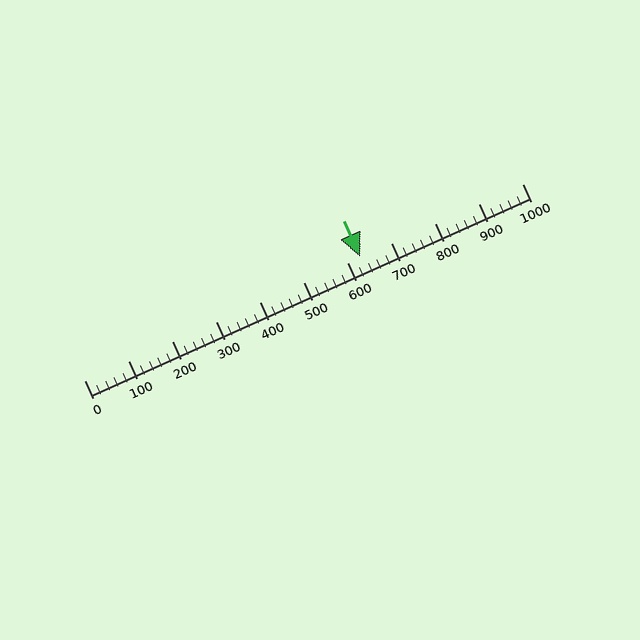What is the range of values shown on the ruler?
The ruler shows values from 0 to 1000.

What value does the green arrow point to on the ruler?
The green arrow points to approximately 631.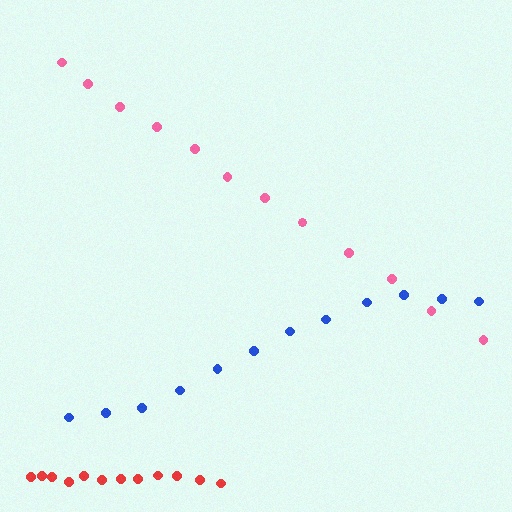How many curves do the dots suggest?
There are 3 distinct paths.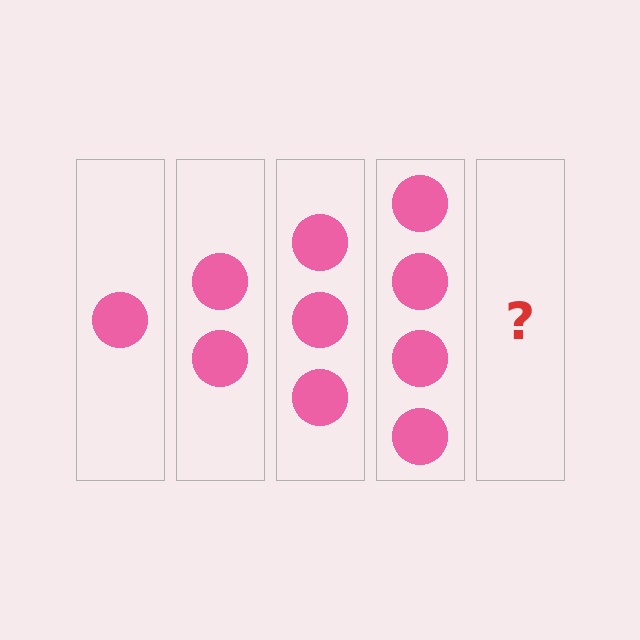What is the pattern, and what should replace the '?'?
The pattern is that each step adds one more circle. The '?' should be 5 circles.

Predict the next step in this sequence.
The next step is 5 circles.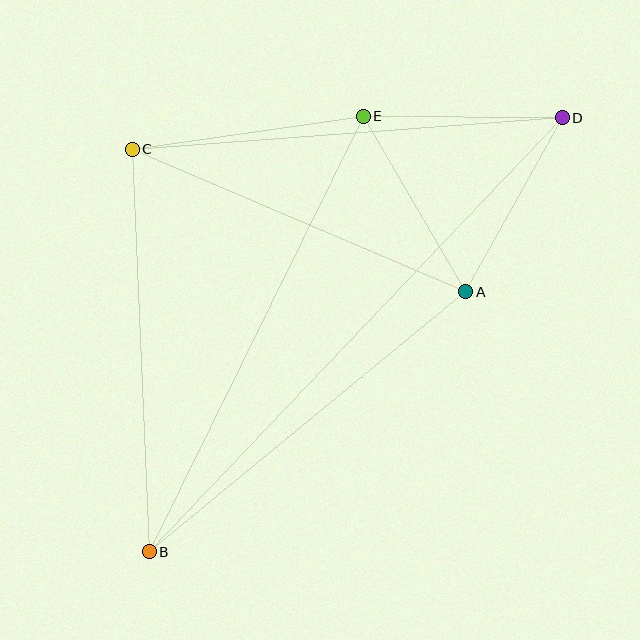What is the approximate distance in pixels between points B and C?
The distance between B and C is approximately 403 pixels.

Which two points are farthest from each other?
Points B and D are farthest from each other.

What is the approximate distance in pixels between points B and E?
The distance between B and E is approximately 485 pixels.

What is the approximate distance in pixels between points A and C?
The distance between A and C is approximately 363 pixels.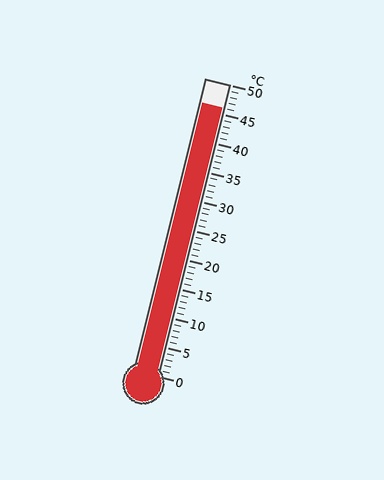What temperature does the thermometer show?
The thermometer shows approximately 46°C.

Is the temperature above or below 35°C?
The temperature is above 35°C.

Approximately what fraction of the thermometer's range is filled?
The thermometer is filled to approximately 90% of its range.